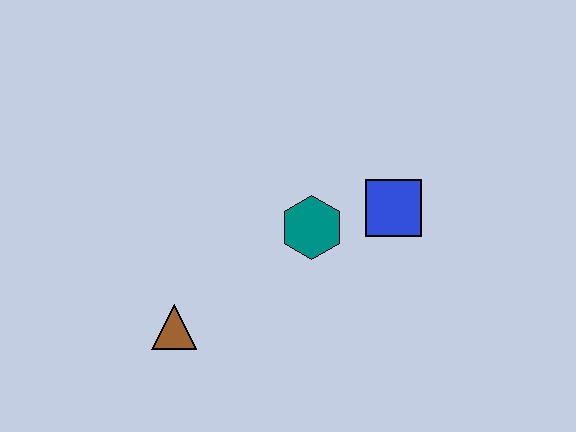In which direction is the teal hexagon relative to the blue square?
The teal hexagon is to the left of the blue square.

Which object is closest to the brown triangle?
The teal hexagon is closest to the brown triangle.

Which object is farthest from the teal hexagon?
The brown triangle is farthest from the teal hexagon.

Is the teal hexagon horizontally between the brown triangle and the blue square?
Yes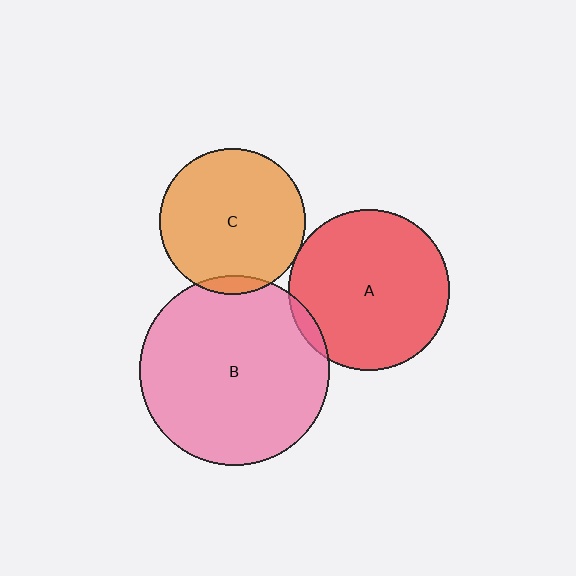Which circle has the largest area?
Circle B (pink).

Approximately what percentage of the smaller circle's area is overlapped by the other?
Approximately 5%.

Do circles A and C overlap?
Yes.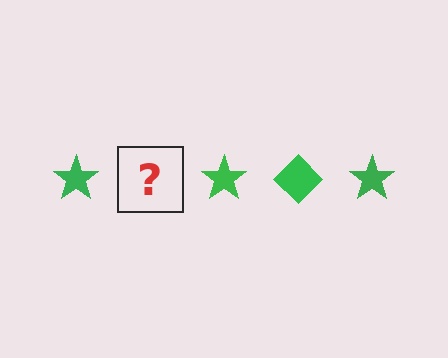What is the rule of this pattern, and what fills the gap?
The rule is that the pattern cycles through star, diamond shapes in green. The gap should be filled with a green diamond.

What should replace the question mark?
The question mark should be replaced with a green diamond.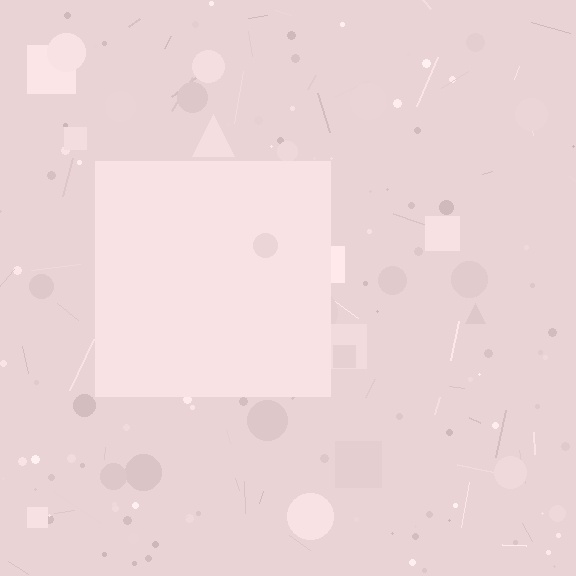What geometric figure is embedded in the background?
A square is embedded in the background.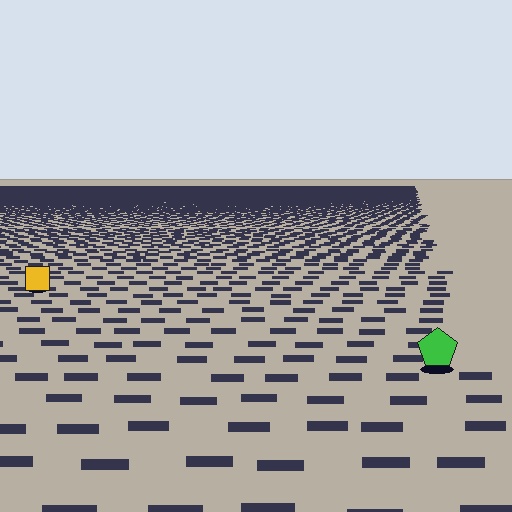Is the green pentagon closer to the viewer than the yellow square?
Yes. The green pentagon is closer — you can tell from the texture gradient: the ground texture is coarser near it.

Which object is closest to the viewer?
The green pentagon is closest. The texture marks near it are larger and more spread out.